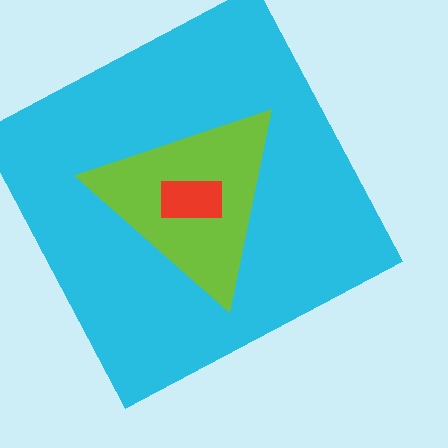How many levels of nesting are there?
3.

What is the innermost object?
The red rectangle.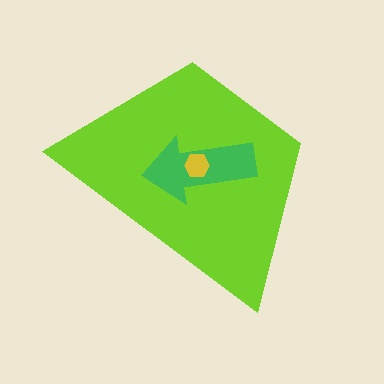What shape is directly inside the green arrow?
The yellow hexagon.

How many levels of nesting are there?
3.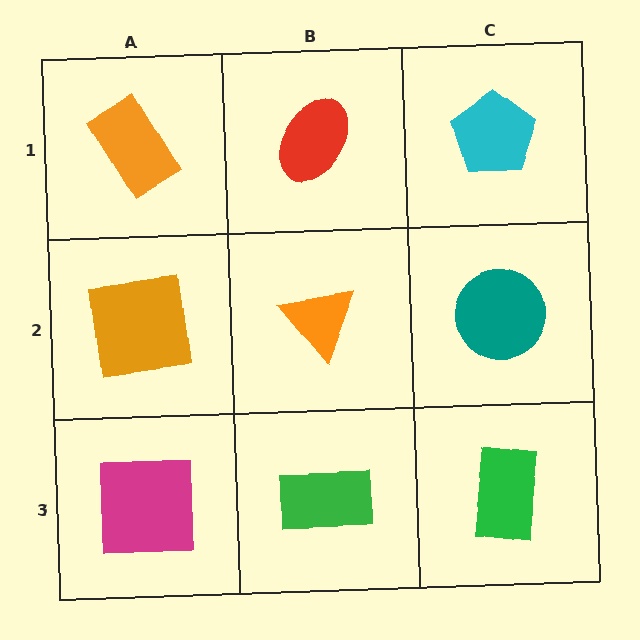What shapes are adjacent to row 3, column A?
An orange square (row 2, column A), a green rectangle (row 3, column B).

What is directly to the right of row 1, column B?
A cyan pentagon.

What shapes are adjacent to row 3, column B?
An orange triangle (row 2, column B), a magenta square (row 3, column A), a green rectangle (row 3, column C).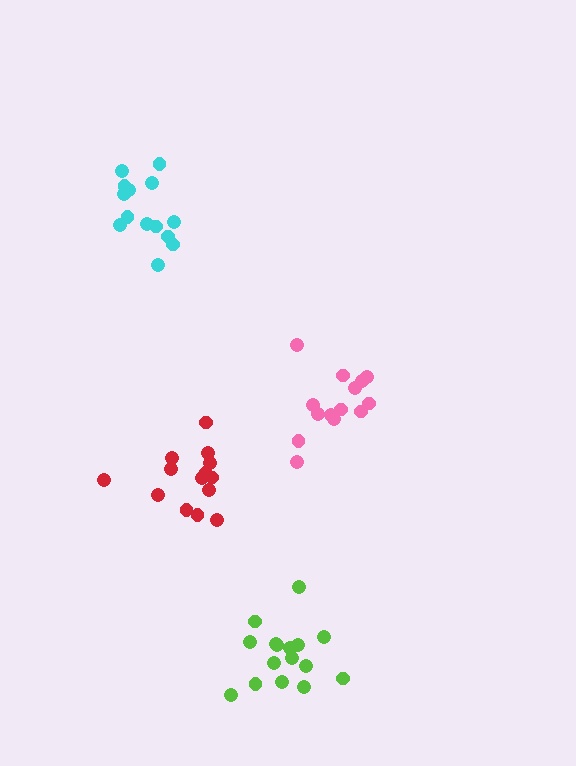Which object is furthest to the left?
The cyan cluster is leftmost.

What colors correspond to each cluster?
The clusters are colored: lime, red, pink, cyan.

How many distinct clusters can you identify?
There are 4 distinct clusters.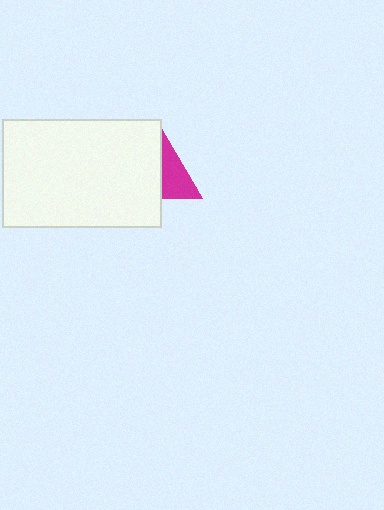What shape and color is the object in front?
The object in front is a white rectangle.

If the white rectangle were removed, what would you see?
You would see the complete magenta triangle.